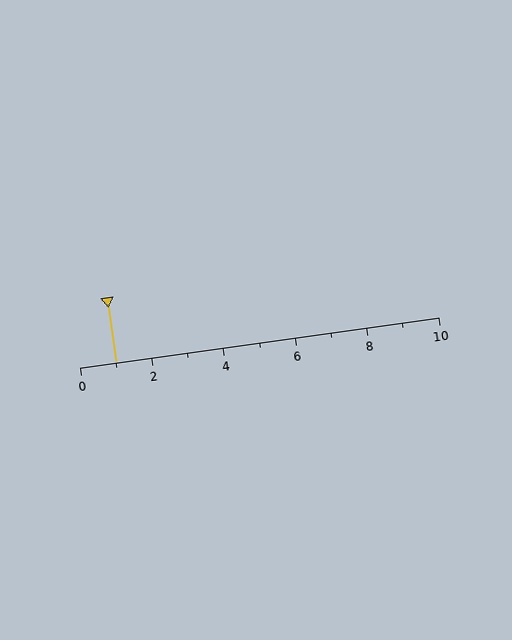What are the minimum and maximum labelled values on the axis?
The axis runs from 0 to 10.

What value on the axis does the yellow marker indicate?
The marker indicates approximately 1.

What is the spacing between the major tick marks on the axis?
The major ticks are spaced 2 apart.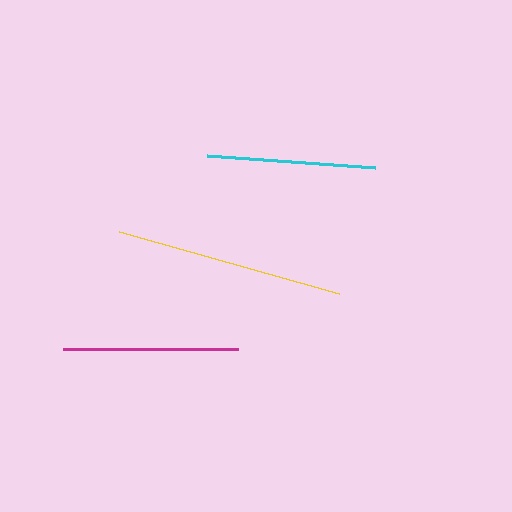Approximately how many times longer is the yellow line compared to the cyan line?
The yellow line is approximately 1.4 times the length of the cyan line.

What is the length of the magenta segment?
The magenta segment is approximately 175 pixels long.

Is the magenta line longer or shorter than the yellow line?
The yellow line is longer than the magenta line.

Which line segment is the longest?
The yellow line is the longest at approximately 228 pixels.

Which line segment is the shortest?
The cyan line is the shortest at approximately 169 pixels.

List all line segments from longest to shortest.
From longest to shortest: yellow, magenta, cyan.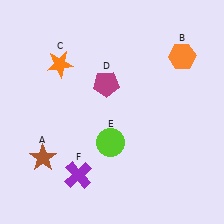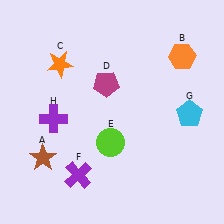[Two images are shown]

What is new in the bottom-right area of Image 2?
A cyan pentagon (G) was added in the bottom-right area of Image 2.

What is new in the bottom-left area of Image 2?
A purple cross (H) was added in the bottom-left area of Image 2.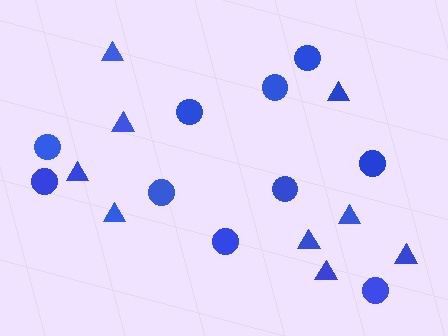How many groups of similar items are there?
There are 2 groups: one group of circles (10) and one group of triangles (9).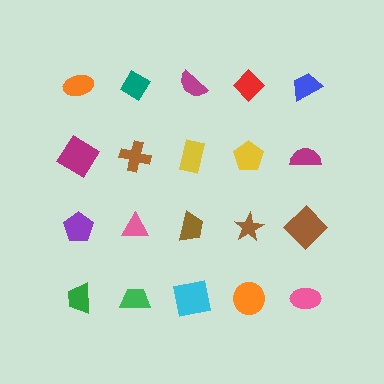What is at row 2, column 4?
A yellow pentagon.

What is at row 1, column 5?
A blue trapezoid.